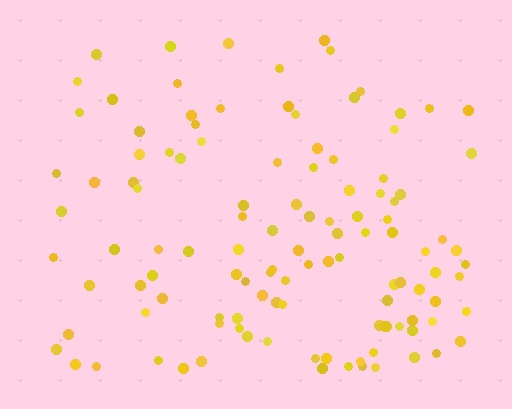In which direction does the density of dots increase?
From top to bottom, with the bottom side densest.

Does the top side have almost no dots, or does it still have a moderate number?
Still a moderate number, just noticeably fewer than the bottom.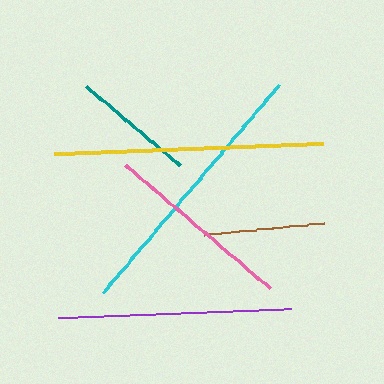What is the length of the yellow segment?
The yellow segment is approximately 269 pixels long.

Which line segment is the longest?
The cyan line is the longest at approximately 272 pixels.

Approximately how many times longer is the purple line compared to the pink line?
The purple line is approximately 1.2 times the length of the pink line.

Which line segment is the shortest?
The brown line is the shortest at approximately 122 pixels.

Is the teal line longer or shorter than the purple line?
The purple line is longer than the teal line.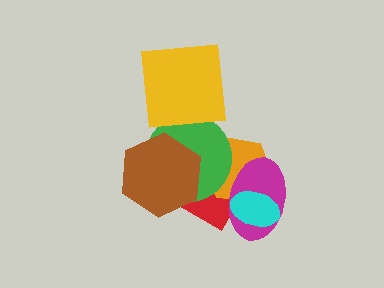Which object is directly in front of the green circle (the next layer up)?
The brown hexagon is directly in front of the green circle.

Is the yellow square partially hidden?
No, no other shape covers it.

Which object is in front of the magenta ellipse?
The cyan ellipse is in front of the magenta ellipse.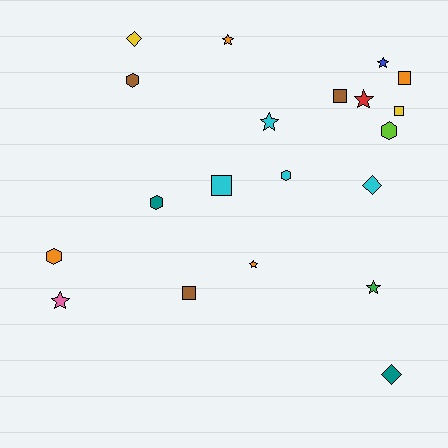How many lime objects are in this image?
There is 1 lime object.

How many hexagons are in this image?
There are 5 hexagons.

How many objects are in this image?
There are 20 objects.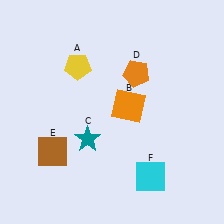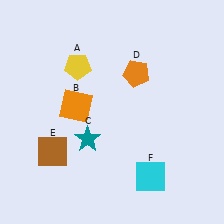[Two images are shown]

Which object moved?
The orange square (B) moved left.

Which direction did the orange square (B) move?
The orange square (B) moved left.